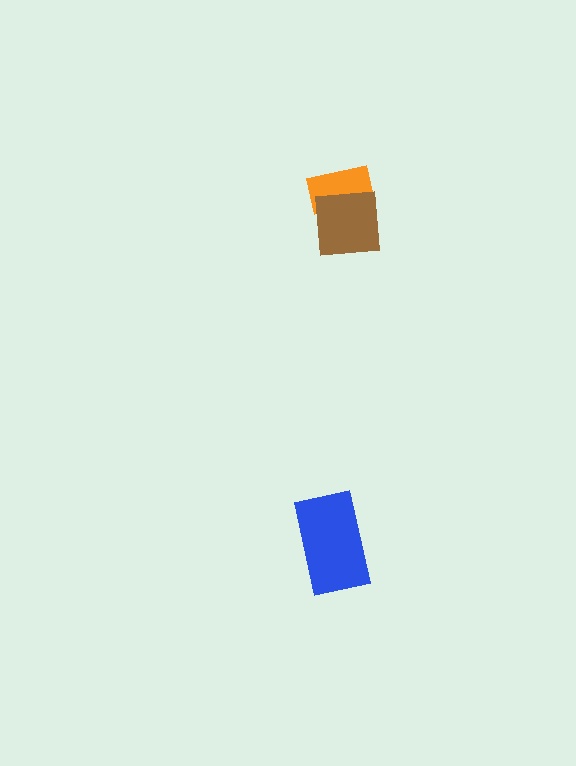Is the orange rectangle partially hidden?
Yes, it is partially covered by another shape.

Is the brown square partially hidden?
No, no other shape covers it.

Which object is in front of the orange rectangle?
The brown square is in front of the orange rectangle.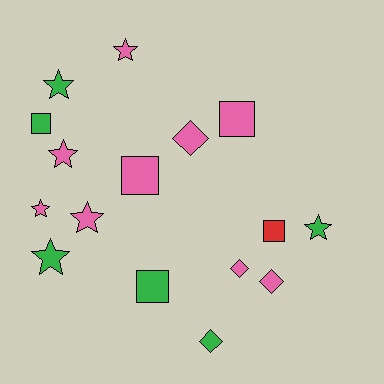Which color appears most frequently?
Pink, with 9 objects.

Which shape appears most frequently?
Star, with 7 objects.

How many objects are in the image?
There are 16 objects.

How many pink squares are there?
There are 2 pink squares.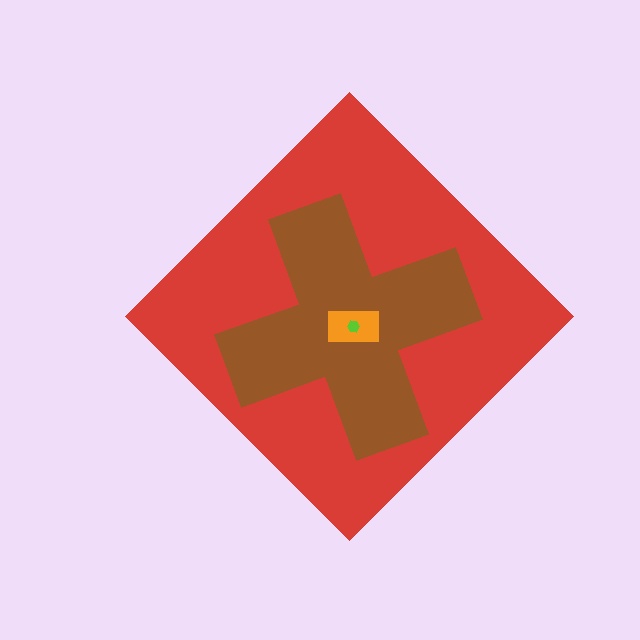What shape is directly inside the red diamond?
The brown cross.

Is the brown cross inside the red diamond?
Yes.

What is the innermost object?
The lime hexagon.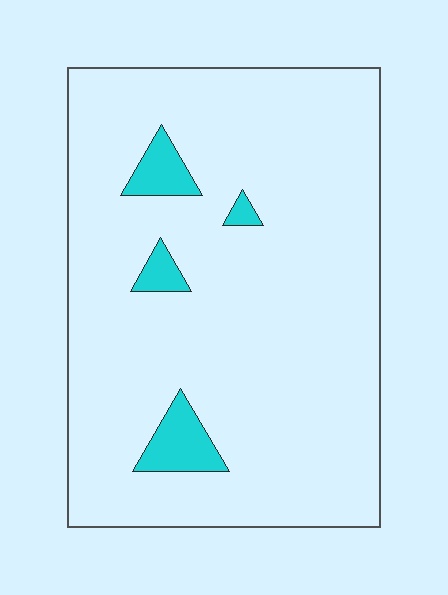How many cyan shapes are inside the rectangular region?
4.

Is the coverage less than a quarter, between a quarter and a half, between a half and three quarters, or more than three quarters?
Less than a quarter.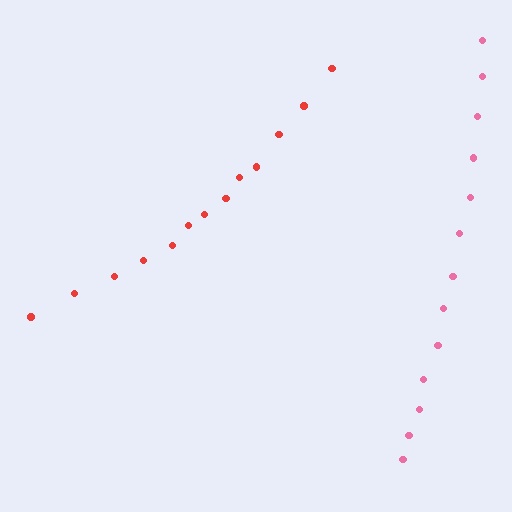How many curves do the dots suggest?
There are 2 distinct paths.